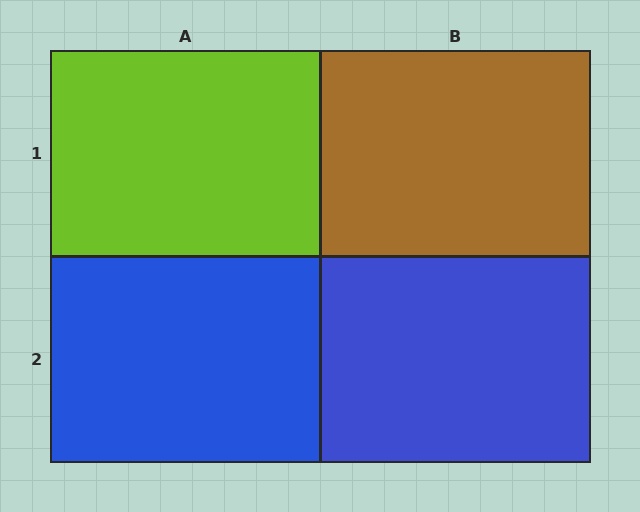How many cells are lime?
1 cell is lime.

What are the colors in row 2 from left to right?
Blue, blue.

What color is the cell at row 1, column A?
Lime.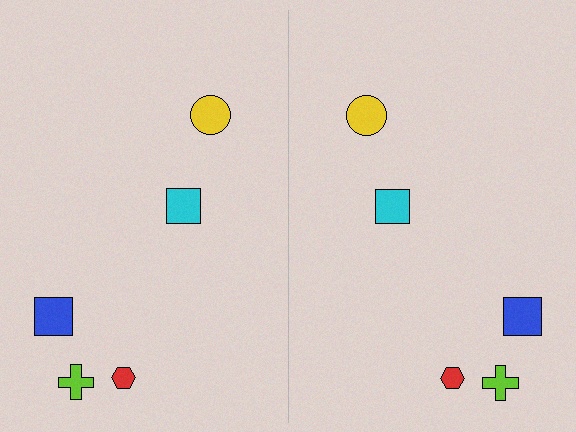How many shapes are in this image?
There are 10 shapes in this image.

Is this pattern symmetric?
Yes, this pattern has bilateral (reflection) symmetry.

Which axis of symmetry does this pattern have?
The pattern has a vertical axis of symmetry running through the center of the image.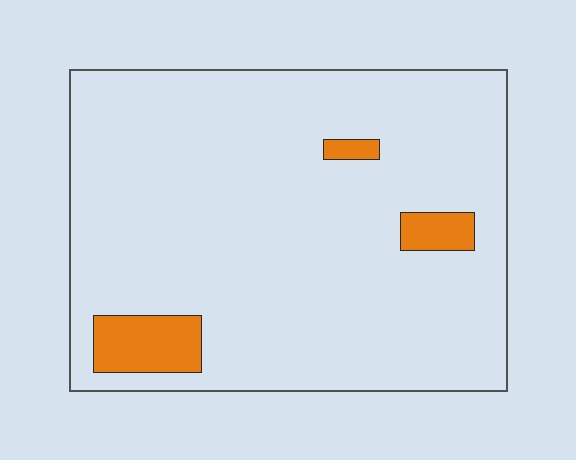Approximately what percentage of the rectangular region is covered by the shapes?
Approximately 5%.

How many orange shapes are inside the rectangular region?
3.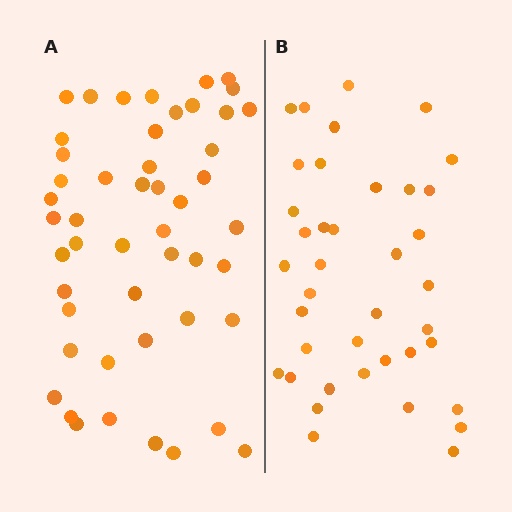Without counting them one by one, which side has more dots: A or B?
Region A (the left region) has more dots.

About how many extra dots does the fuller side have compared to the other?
Region A has roughly 10 or so more dots than region B.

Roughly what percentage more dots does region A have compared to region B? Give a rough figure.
About 25% more.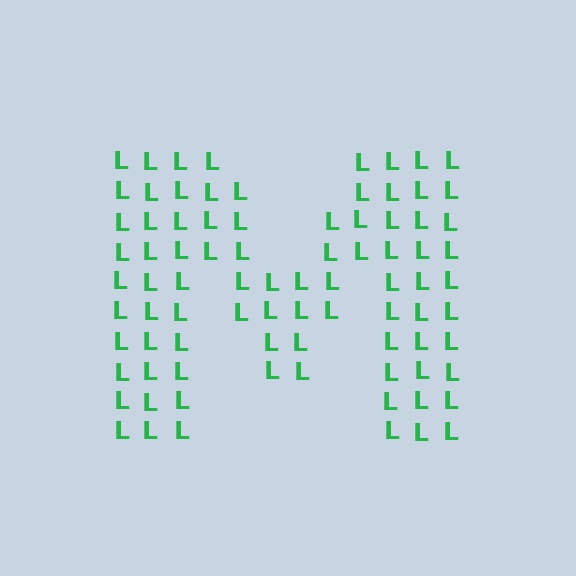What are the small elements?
The small elements are letter L's.